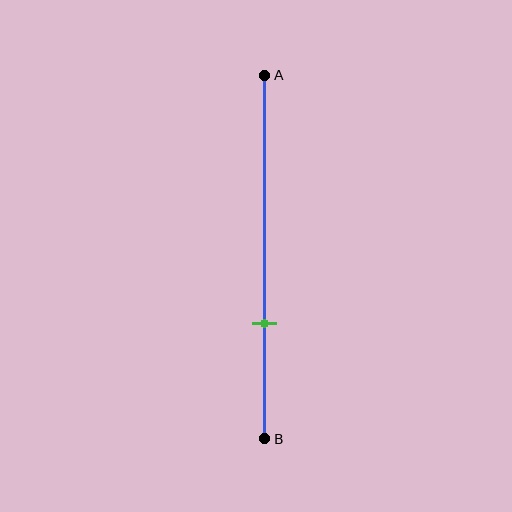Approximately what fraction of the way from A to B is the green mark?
The green mark is approximately 70% of the way from A to B.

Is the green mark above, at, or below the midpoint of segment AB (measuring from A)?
The green mark is below the midpoint of segment AB.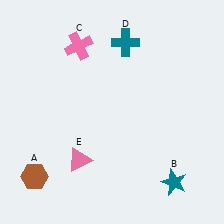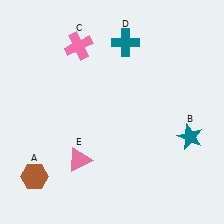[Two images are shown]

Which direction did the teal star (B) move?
The teal star (B) moved up.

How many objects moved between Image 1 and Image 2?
1 object moved between the two images.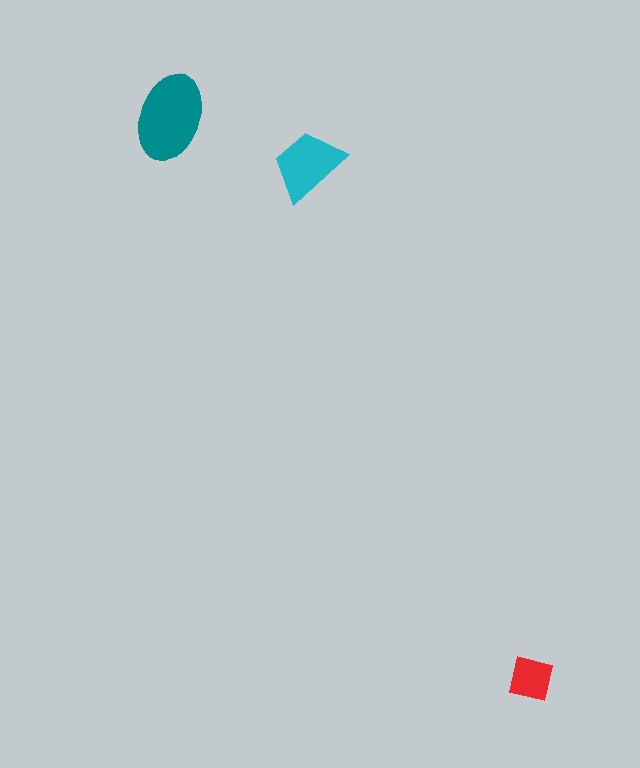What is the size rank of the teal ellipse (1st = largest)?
1st.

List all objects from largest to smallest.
The teal ellipse, the cyan trapezoid, the red square.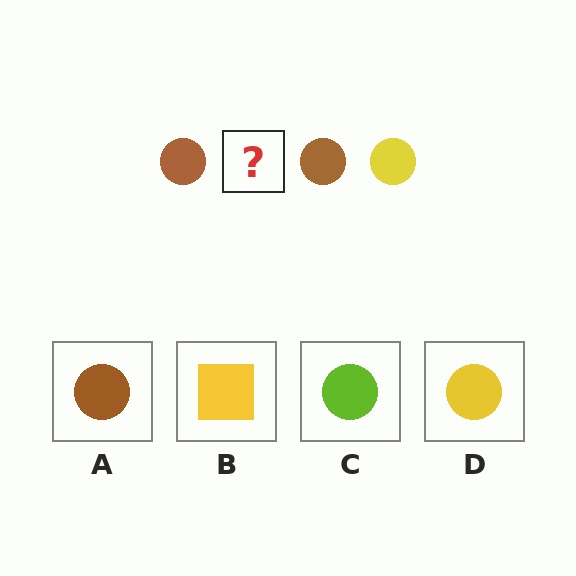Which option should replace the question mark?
Option D.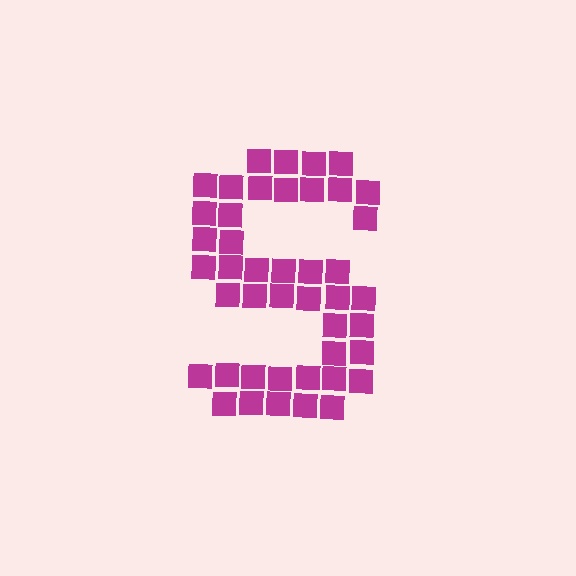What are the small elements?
The small elements are squares.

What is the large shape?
The large shape is the letter S.